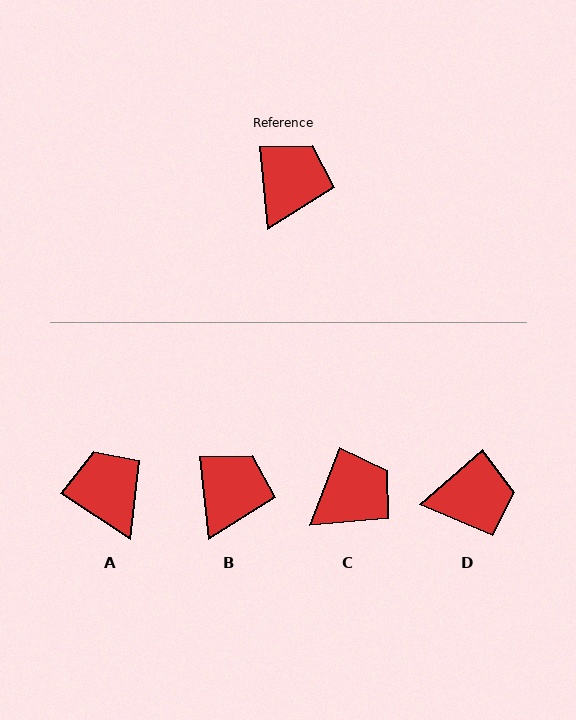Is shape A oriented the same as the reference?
No, it is off by about 51 degrees.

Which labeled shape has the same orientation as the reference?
B.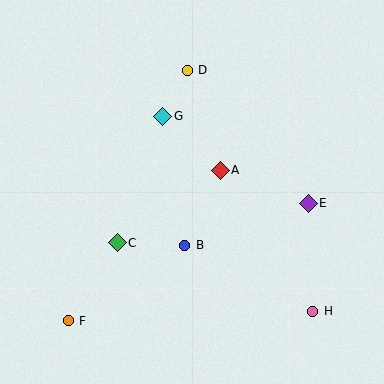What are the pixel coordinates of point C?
Point C is at (117, 243).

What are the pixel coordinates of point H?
Point H is at (313, 311).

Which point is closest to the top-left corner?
Point G is closest to the top-left corner.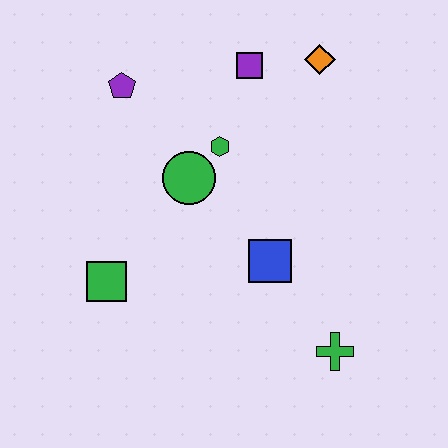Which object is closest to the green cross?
The blue square is closest to the green cross.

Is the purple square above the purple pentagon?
Yes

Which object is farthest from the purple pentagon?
The green cross is farthest from the purple pentagon.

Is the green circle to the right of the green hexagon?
No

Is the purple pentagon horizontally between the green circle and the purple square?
No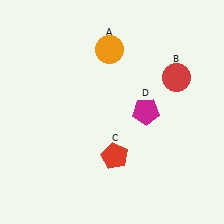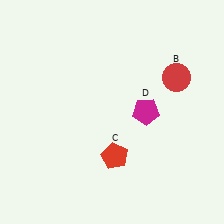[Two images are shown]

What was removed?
The orange circle (A) was removed in Image 2.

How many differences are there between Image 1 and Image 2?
There is 1 difference between the two images.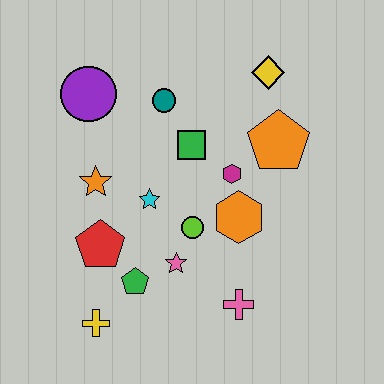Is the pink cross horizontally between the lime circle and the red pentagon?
No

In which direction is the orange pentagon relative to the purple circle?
The orange pentagon is to the right of the purple circle.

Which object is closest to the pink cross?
The pink star is closest to the pink cross.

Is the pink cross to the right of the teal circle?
Yes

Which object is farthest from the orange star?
The yellow diamond is farthest from the orange star.